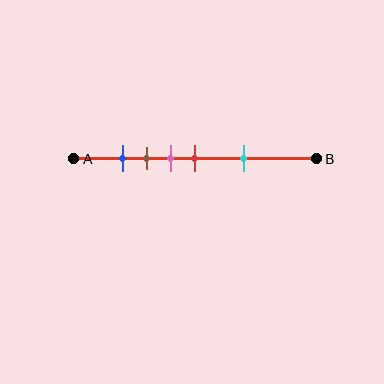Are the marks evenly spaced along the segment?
No, the marks are not evenly spaced.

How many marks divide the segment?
There are 5 marks dividing the segment.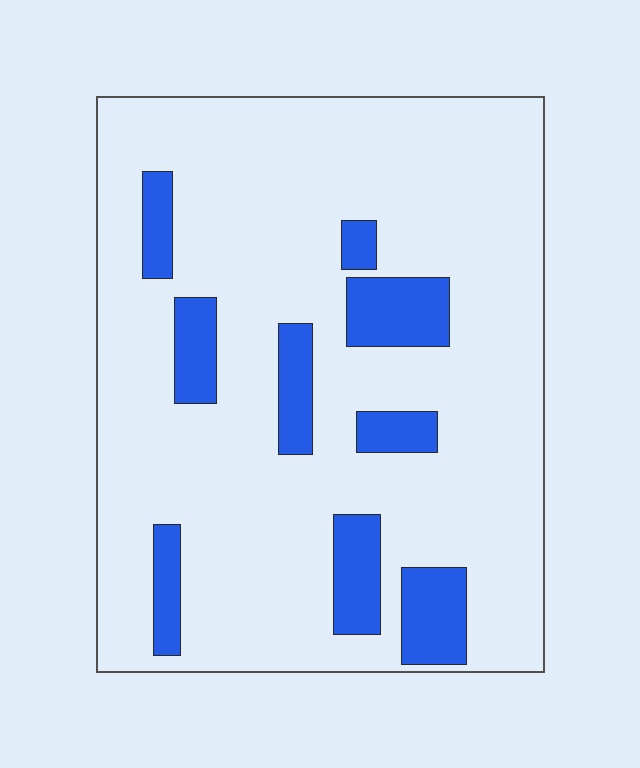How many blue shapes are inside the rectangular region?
9.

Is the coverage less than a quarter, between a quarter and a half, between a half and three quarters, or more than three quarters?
Less than a quarter.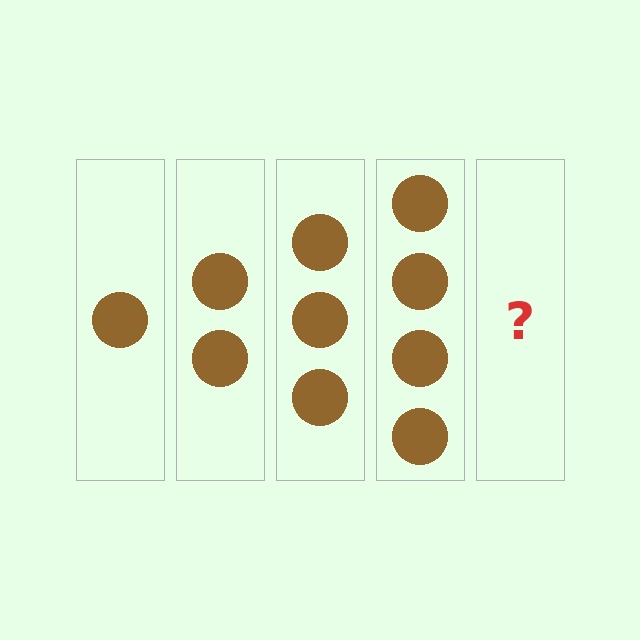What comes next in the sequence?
The next element should be 5 circles.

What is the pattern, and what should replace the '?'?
The pattern is that each step adds one more circle. The '?' should be 5 circles.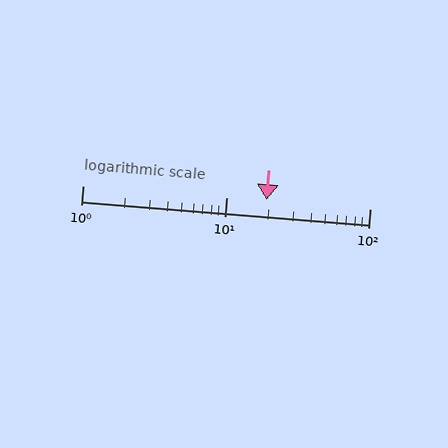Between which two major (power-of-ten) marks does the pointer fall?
The pointer is between 10 and 100.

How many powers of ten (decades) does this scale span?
The scale spans 2 decades, from 1 to 100.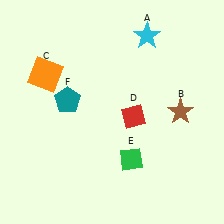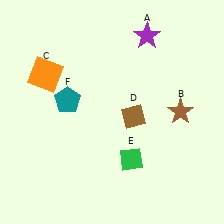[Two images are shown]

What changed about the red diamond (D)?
In Image 1, D is red. In Image 2, it changed to brown.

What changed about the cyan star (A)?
In Image 1, A is cyan. In Image 2, it changed to purple.